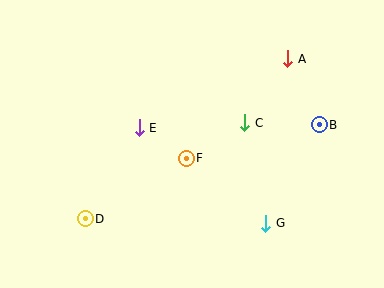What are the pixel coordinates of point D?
Point D is at (85, 219).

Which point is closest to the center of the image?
Point F at (186, 158) is closest to the center.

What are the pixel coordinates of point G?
Point G is at (266, 223).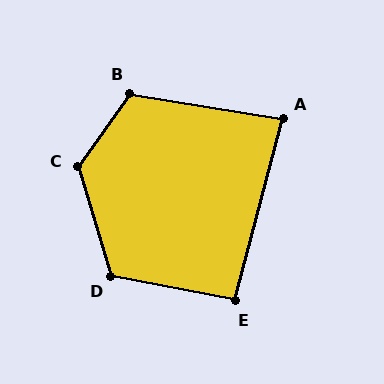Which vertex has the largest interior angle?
C, at approximately 128 degrees.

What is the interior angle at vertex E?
Approximately 94 degrees (approximately right).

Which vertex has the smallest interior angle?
A, at approximately 85 degrees.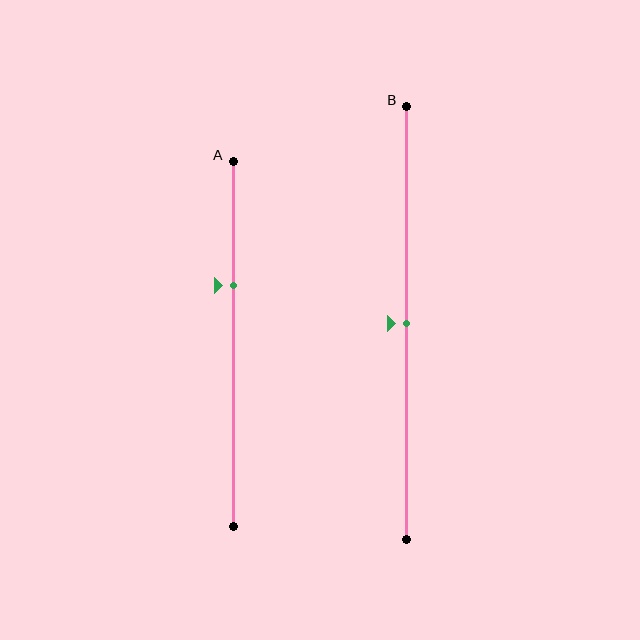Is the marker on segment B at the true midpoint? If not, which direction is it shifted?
Yes, the marker on segment B is at the true midpoint.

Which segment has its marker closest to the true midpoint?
Segment B has its marker closest to the true midpoint.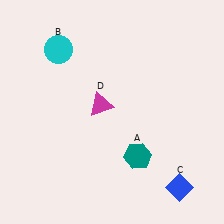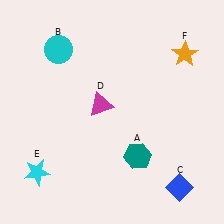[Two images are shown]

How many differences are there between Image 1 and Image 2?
There are 2 differences between the two images.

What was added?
A cyan star (E), an orange star (F) were added in Image 2.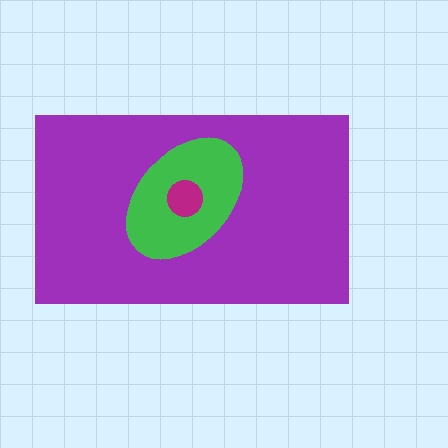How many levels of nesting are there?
3.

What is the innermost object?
The magenta circle.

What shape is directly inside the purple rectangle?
The green ellipse.